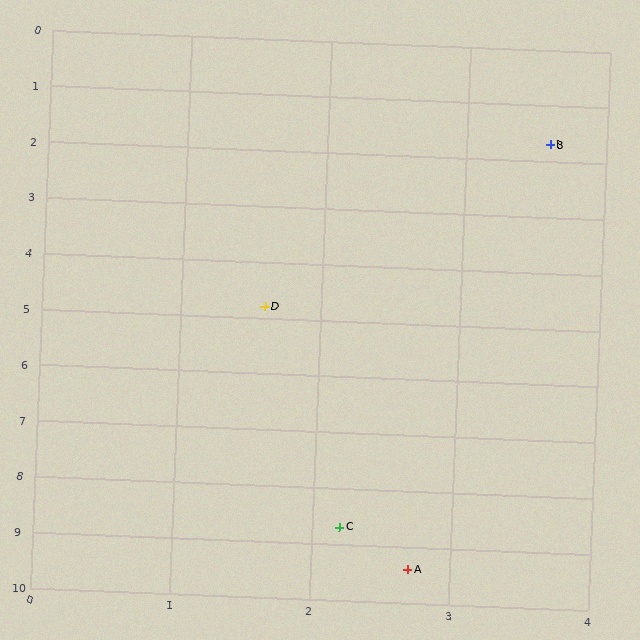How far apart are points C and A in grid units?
Points C and A are about 0.9 grid units apart.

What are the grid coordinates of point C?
Point C is at approximately (2.2, 8.7).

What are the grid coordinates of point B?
Point B is at approximately (3.6, 1.7).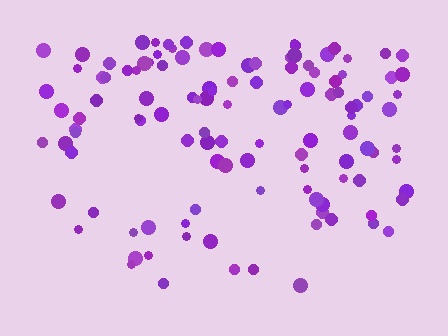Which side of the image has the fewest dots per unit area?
The bottom.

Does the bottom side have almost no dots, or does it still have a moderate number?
Still a moderate number, just noticeably fewer than the top.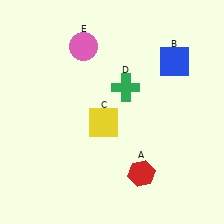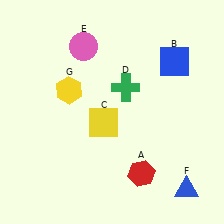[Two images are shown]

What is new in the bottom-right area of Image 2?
A blue triangle (F) was added in the bottom-right area of Image 2.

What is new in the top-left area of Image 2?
A yellow hexagon (G) was added in the top-left area of Image 2.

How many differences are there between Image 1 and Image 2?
There are 2 differences between the two images.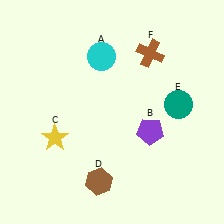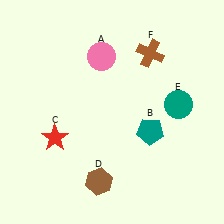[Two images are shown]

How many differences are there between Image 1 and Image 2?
There are 3 differences between the two images.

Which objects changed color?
A changed from cyan to pink. B changed from purple to teal. C changed from yellow to red.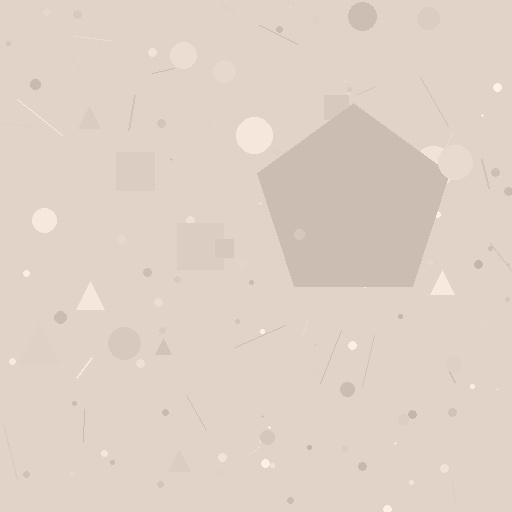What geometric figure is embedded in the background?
A pentagon is embedded in the background.